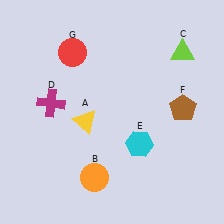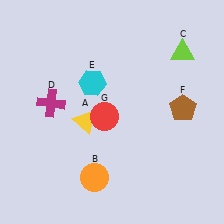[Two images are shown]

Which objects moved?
The objects that moved are: the cyan hexagon (E), the red circle (G).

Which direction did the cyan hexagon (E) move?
The cyan hexagon (E) moved up.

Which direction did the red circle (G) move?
The red circle (G) moved down.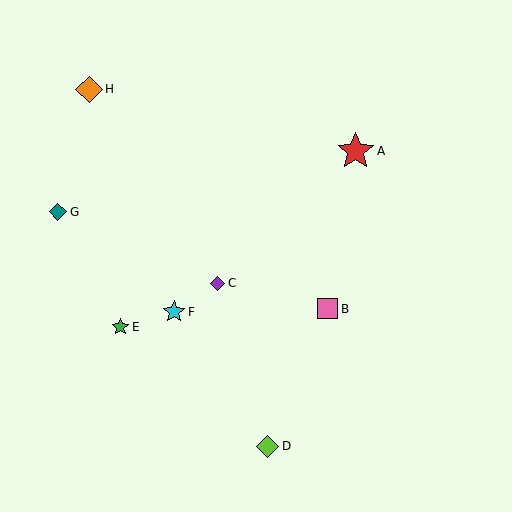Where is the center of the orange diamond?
The center of the orange diamond is at (89, 89).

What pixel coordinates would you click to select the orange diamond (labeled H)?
Click at (89, 89) to select the orange diamond H.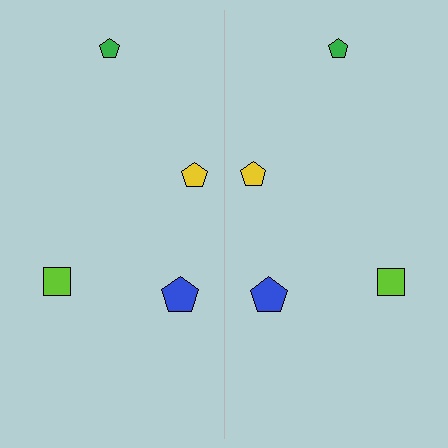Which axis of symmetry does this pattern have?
The pattern has a vertical axis of symmetry running through the center of the image.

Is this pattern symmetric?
Yes, this pattern has bilateral (reflection) symmetry.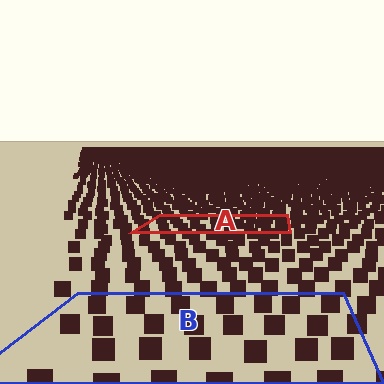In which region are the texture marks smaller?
The texture marks are smaller in region A, because it is farther away.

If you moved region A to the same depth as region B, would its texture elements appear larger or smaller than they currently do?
They would appear larger. At a closer depth, the same texture elements are projected at a bigger on-screen size.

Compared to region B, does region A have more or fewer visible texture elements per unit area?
Region A has more texture elements per unit area — they are packed more densely because it is farther away.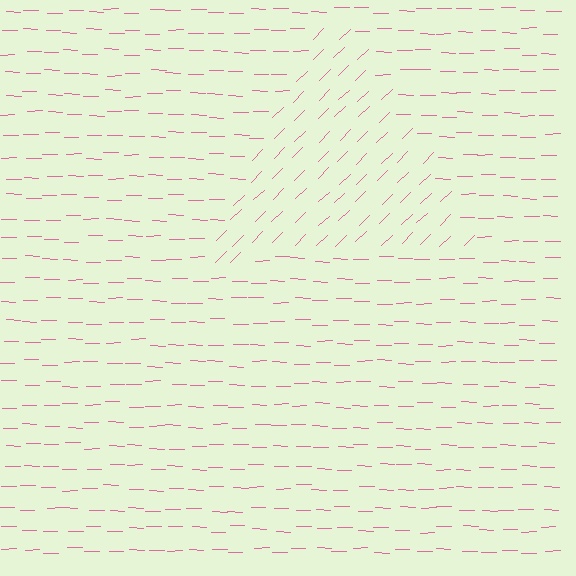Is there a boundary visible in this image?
Yes, there is a texture boundary formed by a change in line orientation.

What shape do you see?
I see a triangle.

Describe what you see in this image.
The image is filled with small pink line segments. A triangle region in the image has lines oriented differently from the surrounding lines, creating a visible texture boundary.